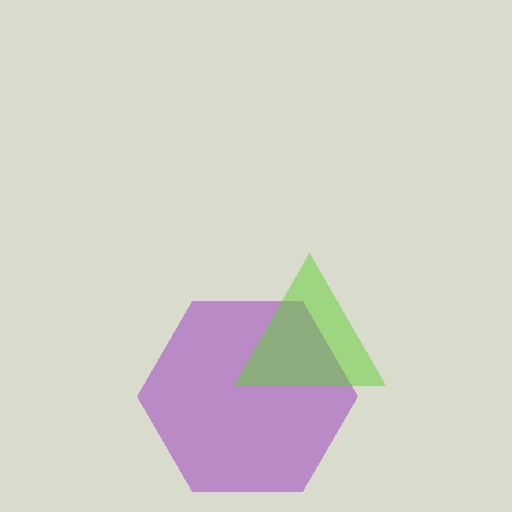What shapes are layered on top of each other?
The layered shapes are: a purple hexagon, a lime triangle.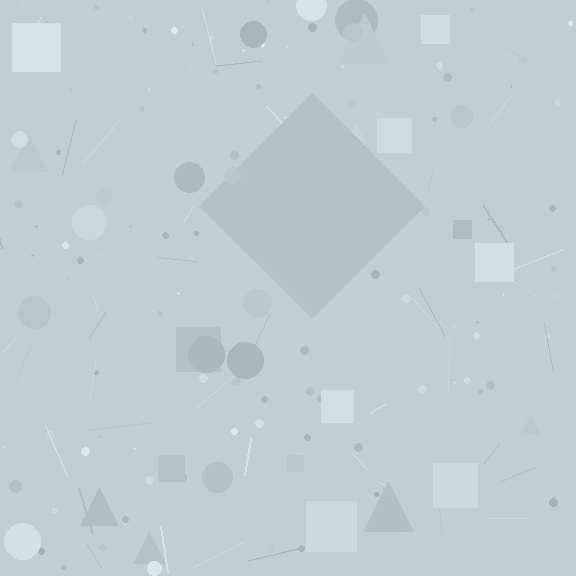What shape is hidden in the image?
A diamond is hidden in the image.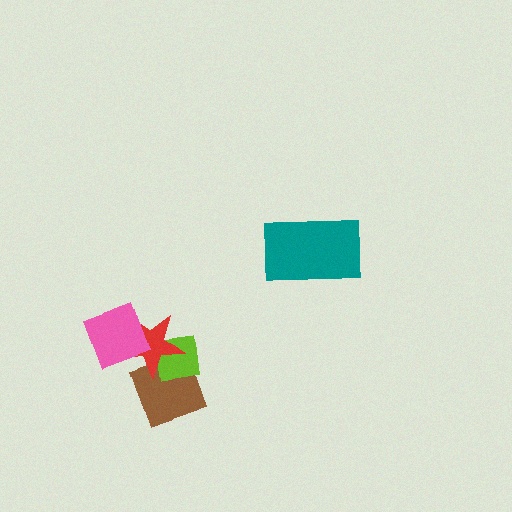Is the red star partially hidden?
Yes, it is partially covered by another shape.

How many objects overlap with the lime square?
2 objects overlap with the lime square.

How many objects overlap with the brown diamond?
2 objects overlap with the brown diamond.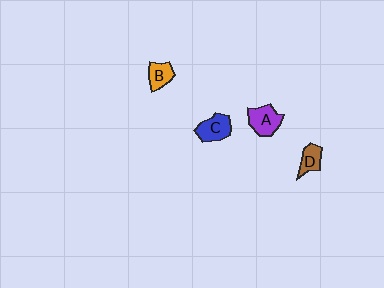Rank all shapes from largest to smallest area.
From largest to smallest: A (purple), C (blue), B (orange), D (brown).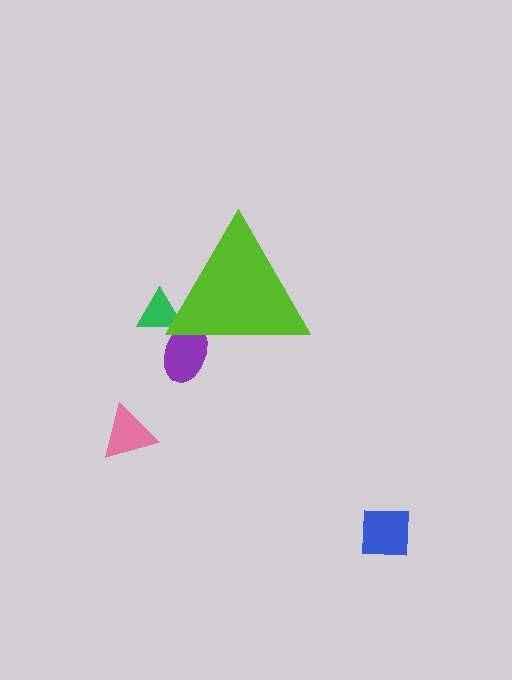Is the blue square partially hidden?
No, the blue square is fully visible.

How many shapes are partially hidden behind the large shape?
2 shapes are partially hidden.